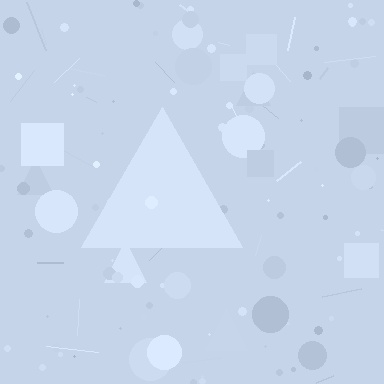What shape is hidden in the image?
A triangle is hidden in the image.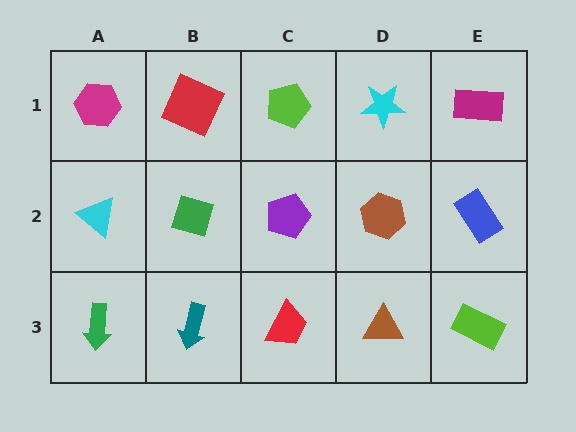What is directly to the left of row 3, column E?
A brown triangle.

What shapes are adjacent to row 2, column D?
A cyan star (row 1, column D), a brown triangle (row 3, column D), a purple pentagon (row 2, column C), a blue rectangle (row 2, column E).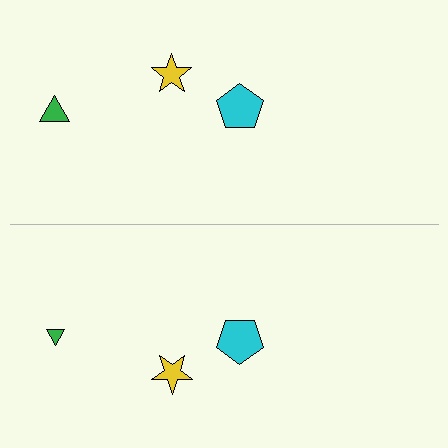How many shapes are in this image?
There are 6 shapes in this image.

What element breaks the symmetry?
The green triangle on the bottom side has a different size than its mirror counterpart.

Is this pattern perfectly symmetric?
No, the pattern is not perfectly symmetric. The green triangle on the bottom side has a different size than its mirror counterpart.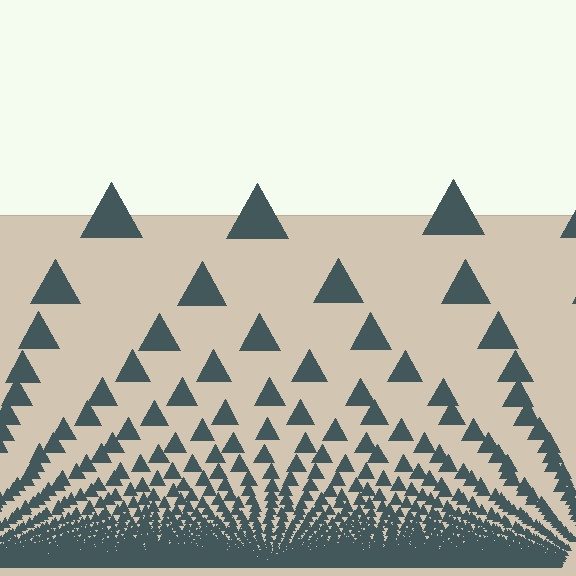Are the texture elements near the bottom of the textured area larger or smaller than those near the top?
Smaller. The gradient is inverted — elements near the bottom are smaller and denser.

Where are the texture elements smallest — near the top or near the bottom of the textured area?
Near the bottom.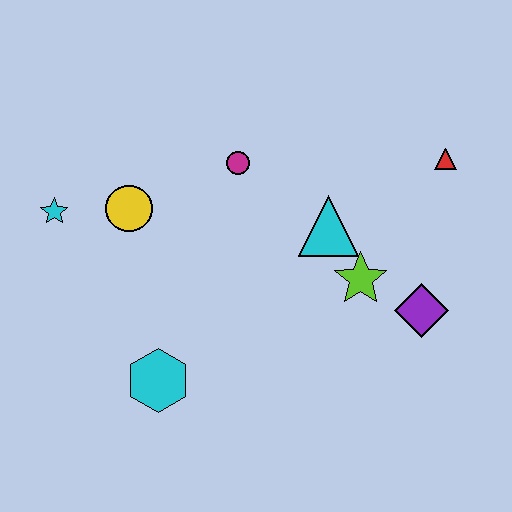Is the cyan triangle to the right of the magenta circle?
Yes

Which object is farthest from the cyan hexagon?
The red triangle is farthest from the cyan hexagon.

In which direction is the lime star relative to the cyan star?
The lime star is to the right of the cyan star.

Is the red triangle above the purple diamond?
Yes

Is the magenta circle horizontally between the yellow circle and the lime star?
Yes